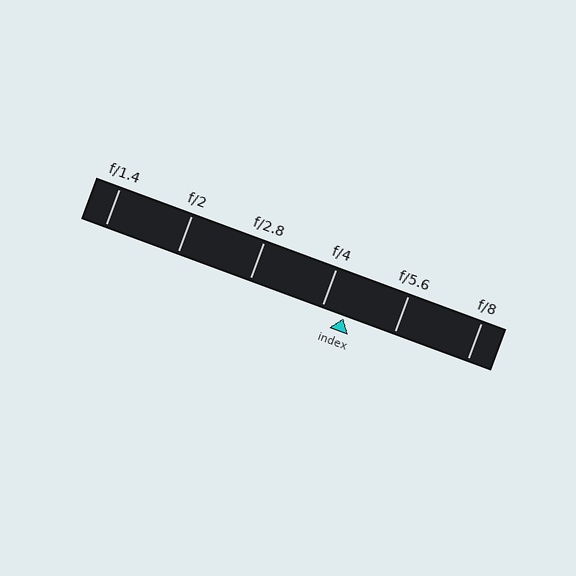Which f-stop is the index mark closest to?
The index mark is closest to f/4.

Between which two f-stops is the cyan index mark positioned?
The index mark is between f/4 and f/5.6.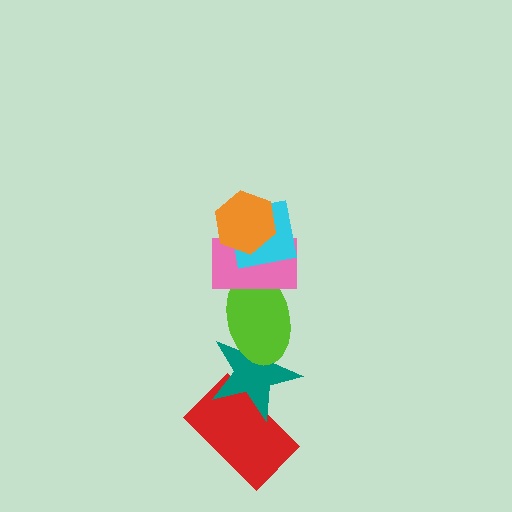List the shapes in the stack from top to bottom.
From top to bottom: the orange hexagon, the cyan square, the pink rectangle, the lime ellipse, the teal star, the red rectangle.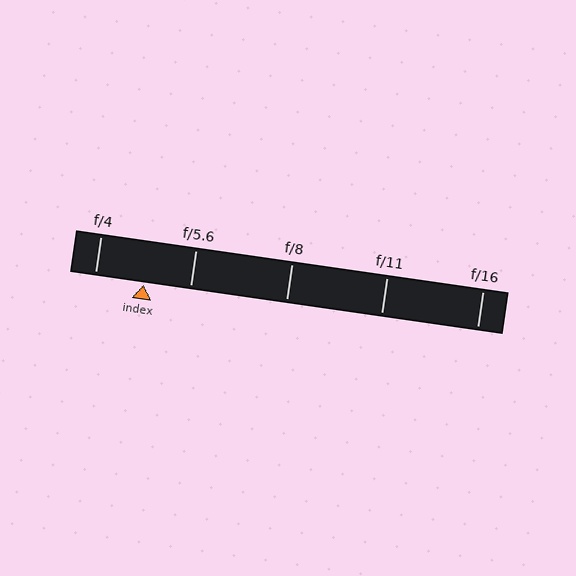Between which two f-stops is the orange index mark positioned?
The index mark is between f/4 and f/5.6.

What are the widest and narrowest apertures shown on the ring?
The widest aperture shown is f/4 and the narrowest is f/16.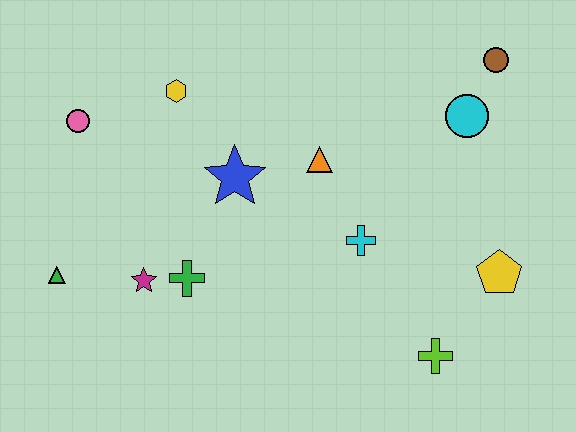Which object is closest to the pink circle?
The yellow hexagon is closest to the pink circle.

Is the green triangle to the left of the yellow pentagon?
Yes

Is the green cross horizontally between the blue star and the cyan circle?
No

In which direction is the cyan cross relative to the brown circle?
The cyan cross is below the brown circle.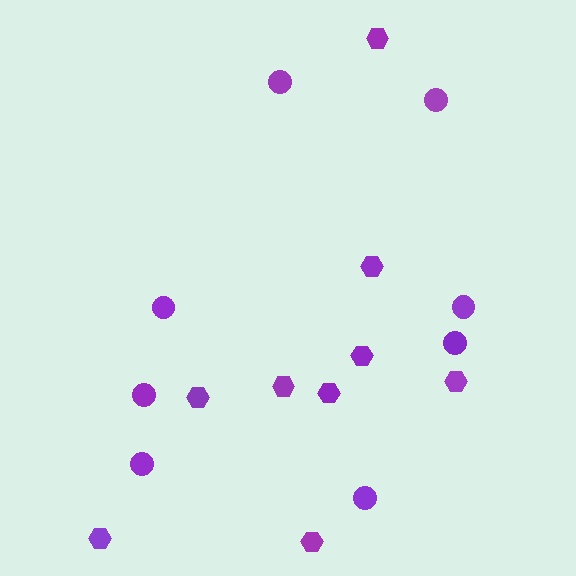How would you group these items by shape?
There are 2 groups: one group of circles (8) and one group of hexagons (9).